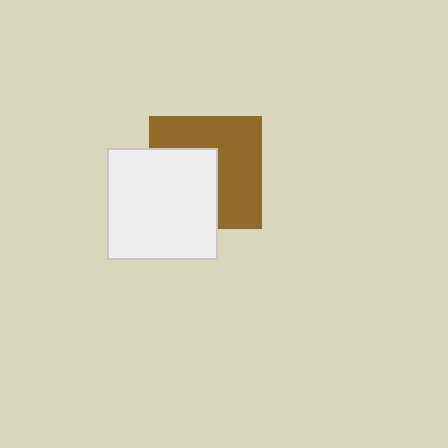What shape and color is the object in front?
The object in front is a white square.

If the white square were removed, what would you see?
You would see the complete brown square.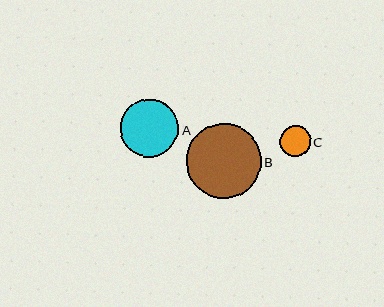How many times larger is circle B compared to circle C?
Circle B is approximately 2.4 times the size of circle C.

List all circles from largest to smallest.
From largest to smallest: B, A, C.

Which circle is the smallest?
Circle C is the smallest with a size of approximately 31 pixels.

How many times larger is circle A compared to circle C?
Circle A is approximately 1.9 times the size of circle C.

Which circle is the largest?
Circle B is the largest with a size of approximately 74 pixels.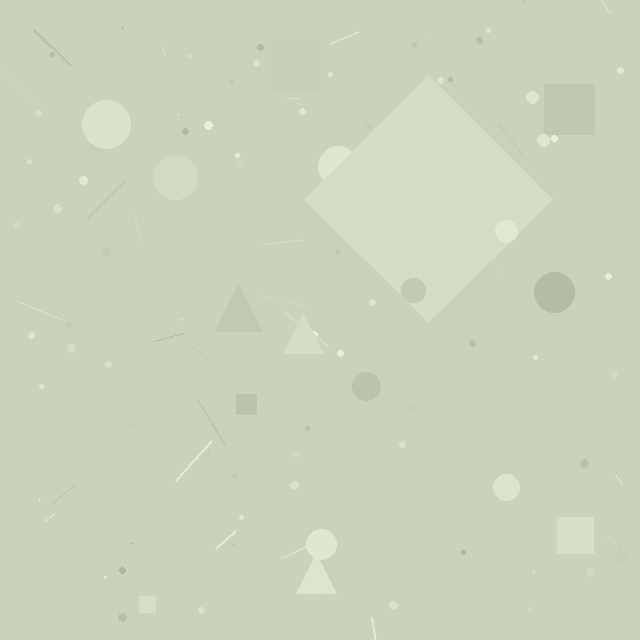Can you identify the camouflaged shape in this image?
The camouflaged shape is a diamond.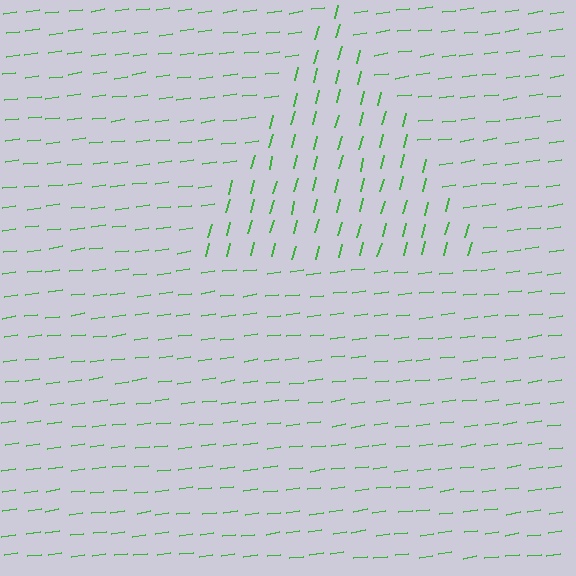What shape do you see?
I see a triangle.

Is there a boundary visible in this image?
Yes, there is a texture boundary formed by a change in line orientation.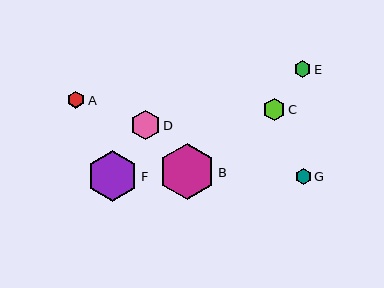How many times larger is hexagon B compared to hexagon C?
Hexagon B is approximately 2.5 times the size of hexagon C.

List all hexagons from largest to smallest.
From largest to smallest: B, F, D, C, A, E, G.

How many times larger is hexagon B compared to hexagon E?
Hexagon B is approximately 3.4 times the size of hexagon E.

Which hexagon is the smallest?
Hexagon G is the smallest with a size of approximately 16 pixels.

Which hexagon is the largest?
Hexagon B is the largest with a size of approximately 56 pixels.